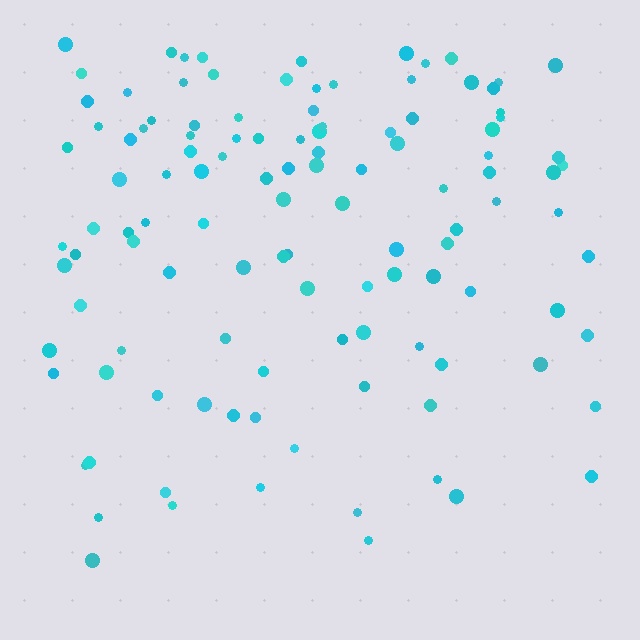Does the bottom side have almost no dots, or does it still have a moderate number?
Still a moderate number, just noticeably fewer than the top.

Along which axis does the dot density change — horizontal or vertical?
Vertical.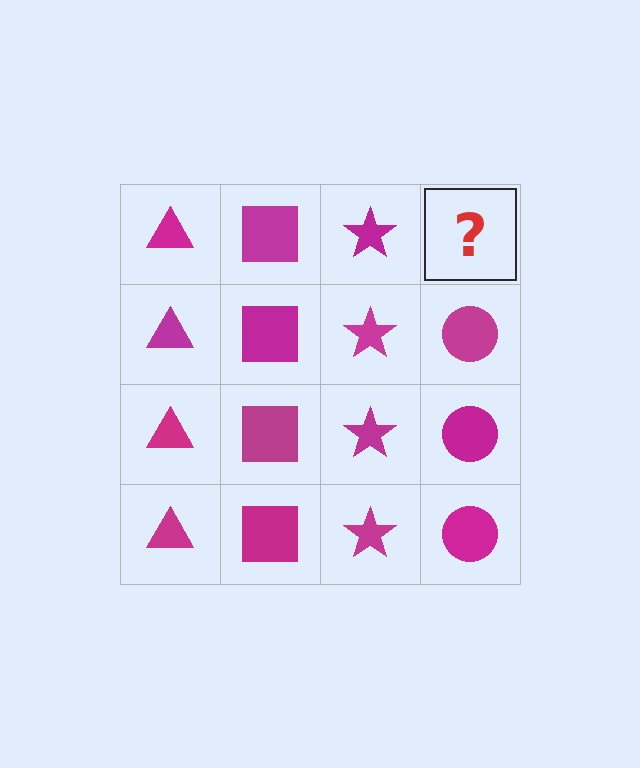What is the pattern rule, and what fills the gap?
The rule is that each column has a consistent shape. The gap should be filled with a magenta circle.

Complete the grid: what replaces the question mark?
The question mark should be replaced with a magenta circle.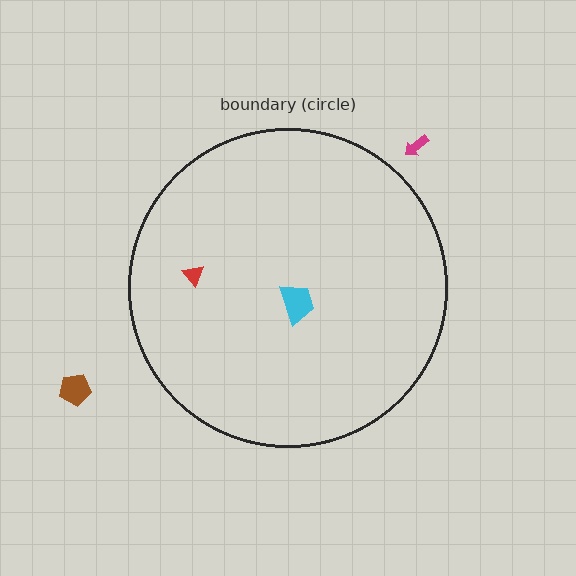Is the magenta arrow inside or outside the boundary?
Outside.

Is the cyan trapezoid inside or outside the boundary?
Inside.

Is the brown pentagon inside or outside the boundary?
Outside.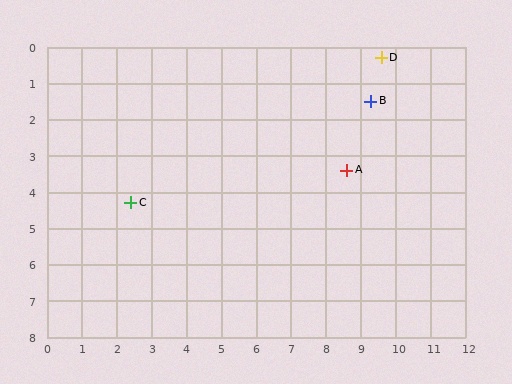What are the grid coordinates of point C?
Point C is at approximately (2.4, 4.3).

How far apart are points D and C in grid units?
Points D and C are about 8.2 grid units apart.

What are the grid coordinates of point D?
Point D is at approximately (9.6, 0.3).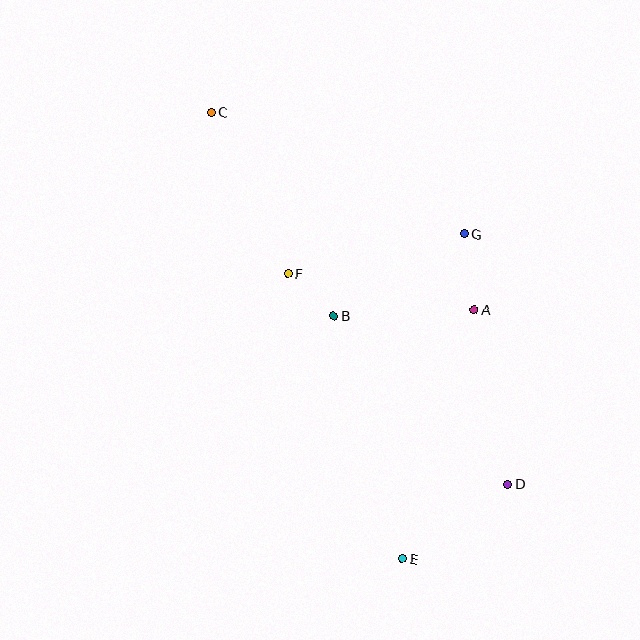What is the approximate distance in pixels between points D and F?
The distance between D and F is approximately 305 pixels.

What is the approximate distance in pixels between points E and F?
The distance between E and F is approximately 307 pixels.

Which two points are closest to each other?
Points B and F are closest to each other.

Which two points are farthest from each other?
Points C and E are farthest from each other.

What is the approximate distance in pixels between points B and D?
The distance between B and D is approximately 242 pixels.